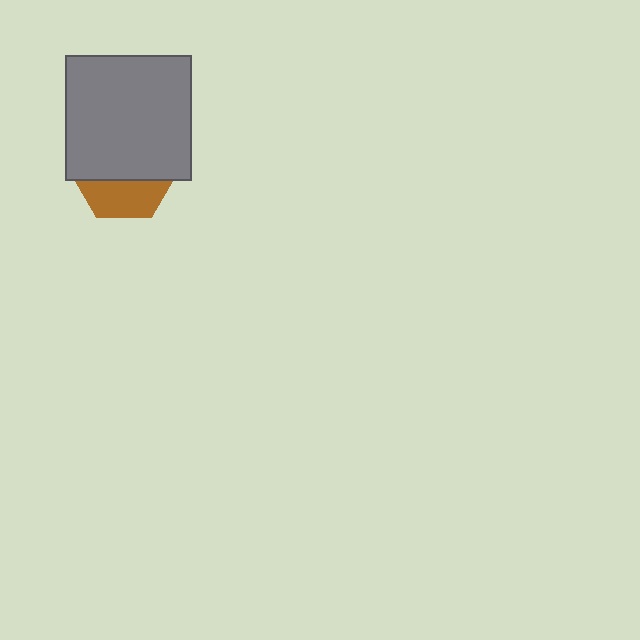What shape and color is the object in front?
The object in front is a gray square.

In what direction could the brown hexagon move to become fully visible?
The brown hexagon could move down. That would shift it out from behind the gray square entirely.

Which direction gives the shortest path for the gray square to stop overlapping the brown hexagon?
Moving up gives the shortest separation.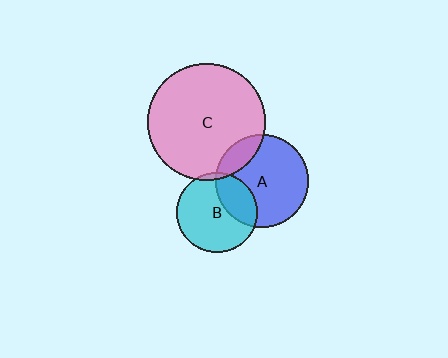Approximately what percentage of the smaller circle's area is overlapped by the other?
Approximately 30%.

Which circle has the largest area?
Circle C (pink).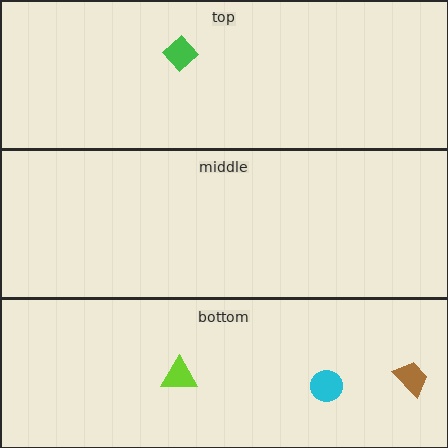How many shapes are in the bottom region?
3.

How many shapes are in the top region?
1.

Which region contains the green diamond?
The top region.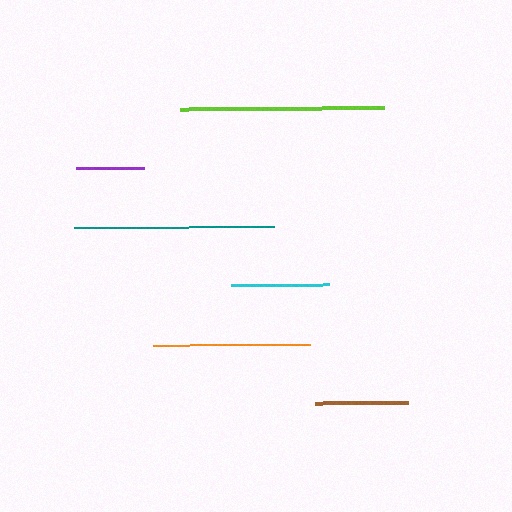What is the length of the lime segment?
The lime segment is approximately 204 pixels long.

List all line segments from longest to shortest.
From longest to shortest: lime, teal, orange, cyan, brown, purple.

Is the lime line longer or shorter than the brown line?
The lime line is longer than the brown line.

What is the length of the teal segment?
The teal segment is approximately 200 pixels long.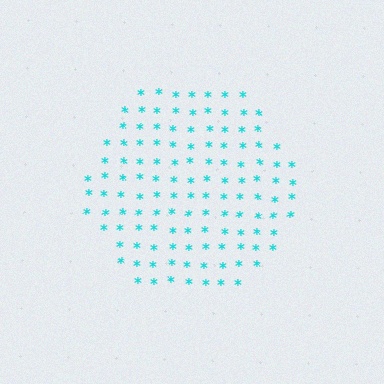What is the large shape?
The large shape is a hexagon.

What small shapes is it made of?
It is made of small asterisks.